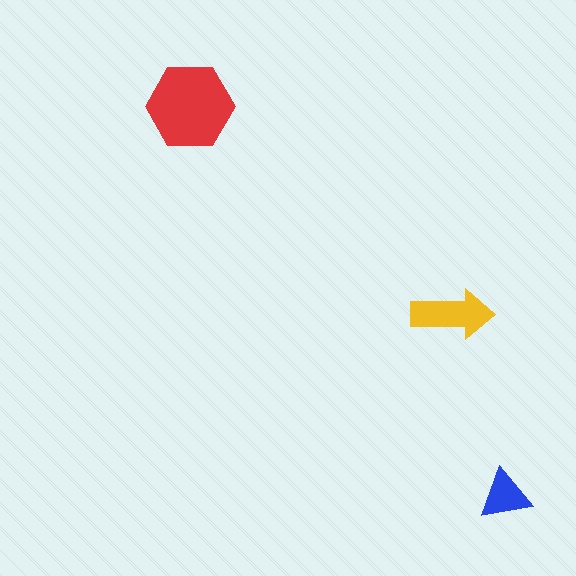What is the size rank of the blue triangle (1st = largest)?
3rd.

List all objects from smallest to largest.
The blue triangle, the yellow arrow, the red hexagon.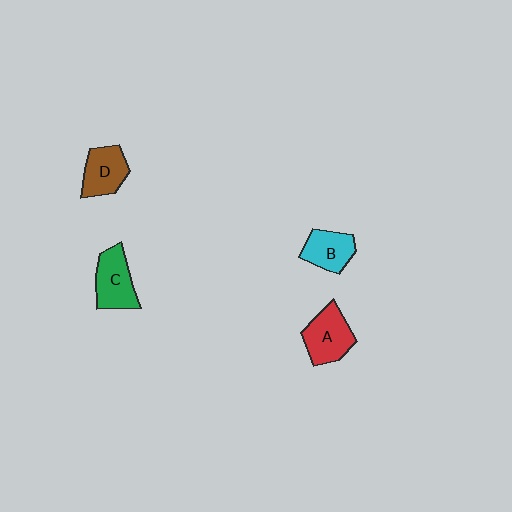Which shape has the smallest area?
Shape B (cyan).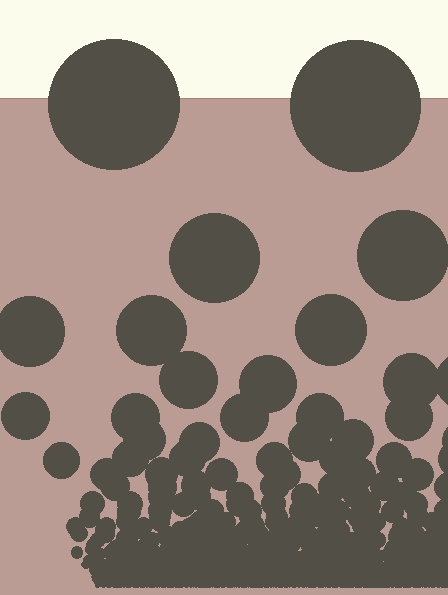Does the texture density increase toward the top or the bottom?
Density increases toward the bottom.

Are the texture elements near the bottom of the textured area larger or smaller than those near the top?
Smaller. The gradient is inverted — elements near the bottom are smaller and denser.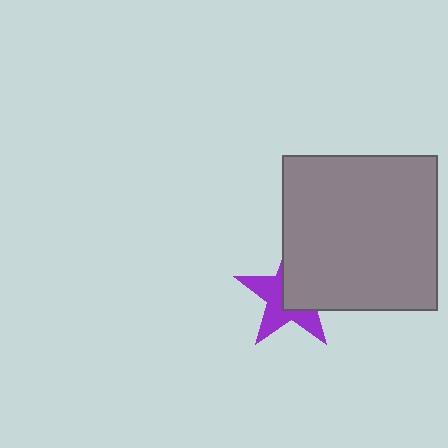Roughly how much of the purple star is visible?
About half of it is visible (roughly 50%).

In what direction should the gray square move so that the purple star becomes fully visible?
The gray square should move toward the upper-right. That is the shortest direction to clear the overlap and leave the purple star fully visible.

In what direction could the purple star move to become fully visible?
The purple star could move toward the lower-left. That would shift it out from behind the gray square entirely.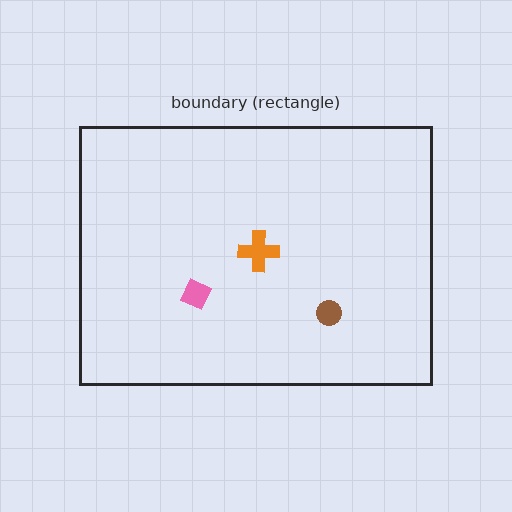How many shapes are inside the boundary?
3 inside, 0 outside.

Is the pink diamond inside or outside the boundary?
Inside.